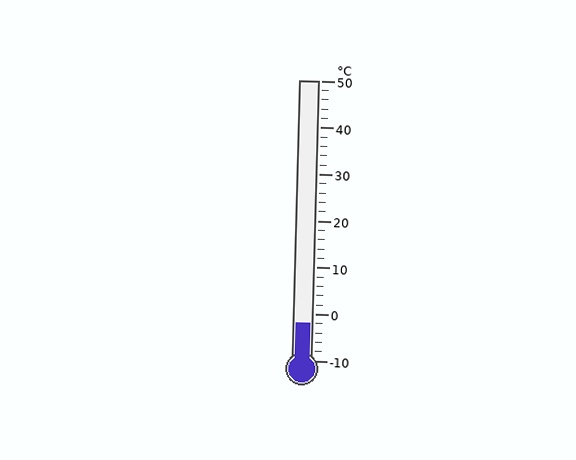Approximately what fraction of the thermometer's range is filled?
The thermometer is filled to approximately 15% of its range.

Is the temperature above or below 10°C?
The temperature is below 10°C.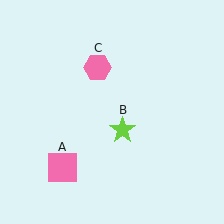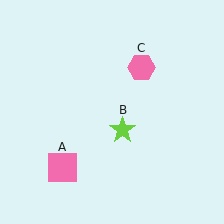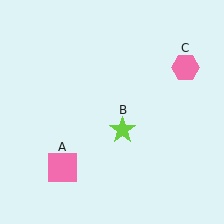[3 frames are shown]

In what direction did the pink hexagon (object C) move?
The pink hexagon (object C) moved right.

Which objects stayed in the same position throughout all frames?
Pink square (object A) and lime star (object B) remained stationary.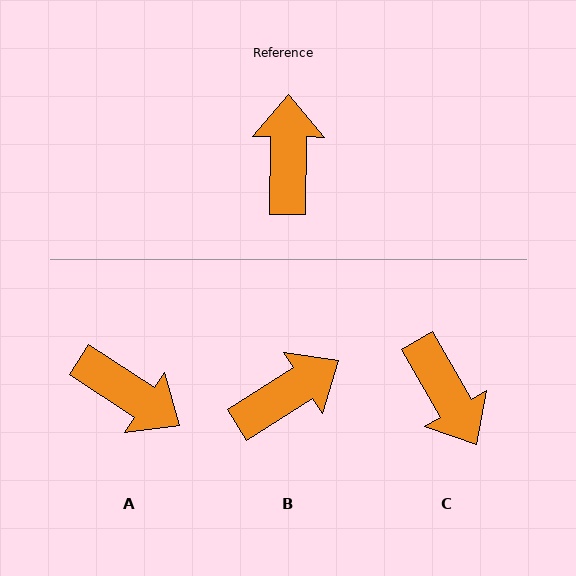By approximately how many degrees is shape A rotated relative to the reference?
Approximately 123 degrees clockwise.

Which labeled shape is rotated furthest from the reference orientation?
C, about 149 degrees away.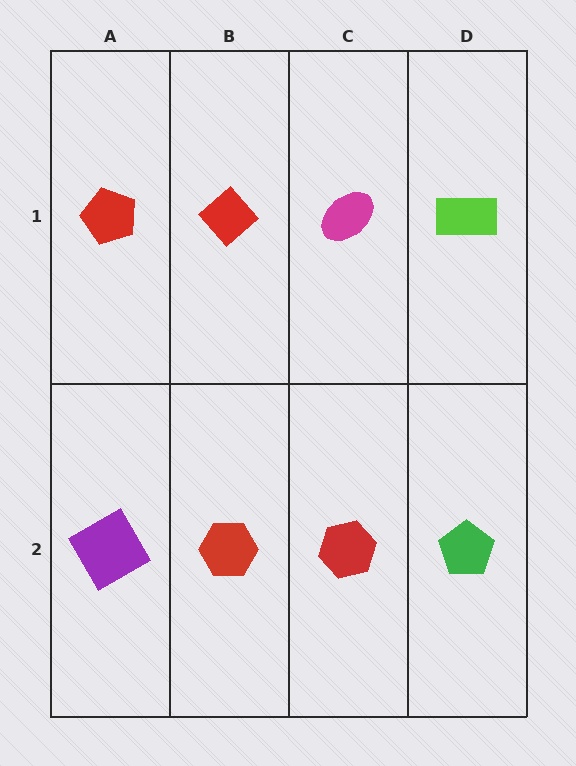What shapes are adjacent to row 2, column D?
A lime rectangle (row 1, column D), a red hexagon (row 2, column C).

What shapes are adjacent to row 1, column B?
A red hexagon (row 2, column B), a red pentagon (row 1, column A), a magenta ellipse (row 1, column C).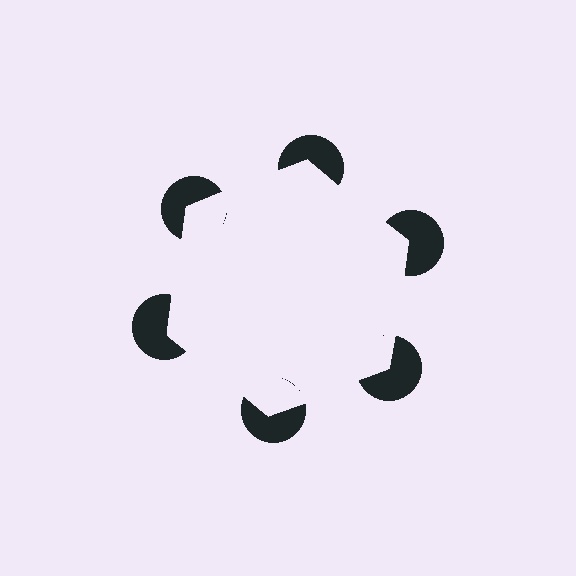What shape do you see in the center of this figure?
An illusory hexagon — its edges are inferred from the aligned wedge cuts in the pac-man discs, not physically drawn.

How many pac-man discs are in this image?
There are 6 — one at each vertex of the illusory hexagon.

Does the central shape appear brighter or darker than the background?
It typically appears slightly brighter than the background, even though no actual brightness change is drawn.